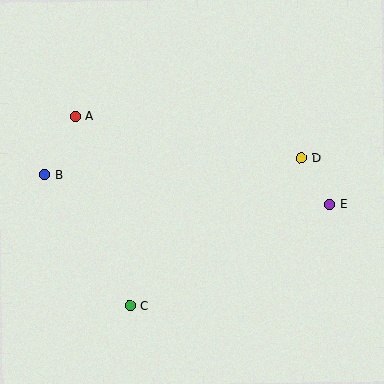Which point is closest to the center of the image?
Point D at (301, 158) is closest to the center.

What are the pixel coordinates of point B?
Point B is at (45, 175).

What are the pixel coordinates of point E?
Point E is at (330, 205).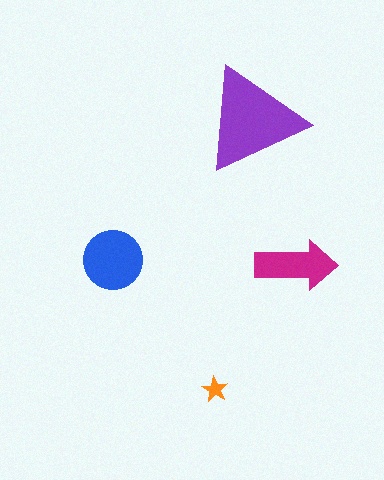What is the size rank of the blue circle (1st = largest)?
2nd.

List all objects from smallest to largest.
The orange star, the magenta arrow, the blue circle, the purple triangle.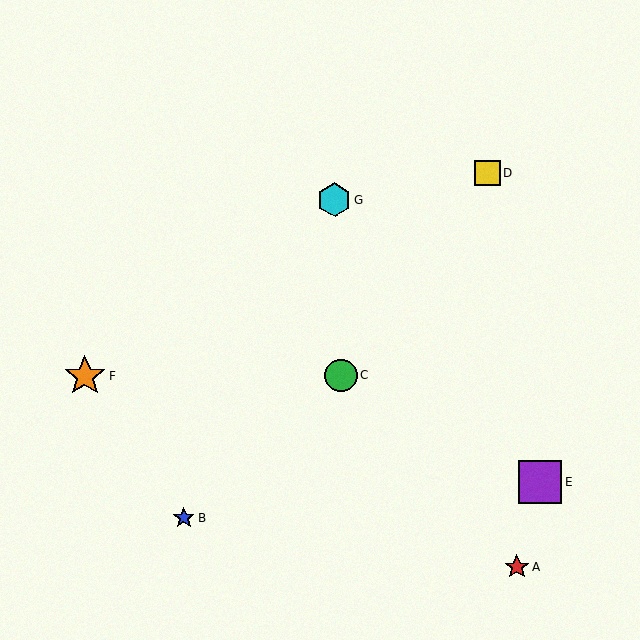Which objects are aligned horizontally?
Objects C, F are aligned horizontally.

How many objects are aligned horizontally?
2 objects (C, F) are aligned horizontally.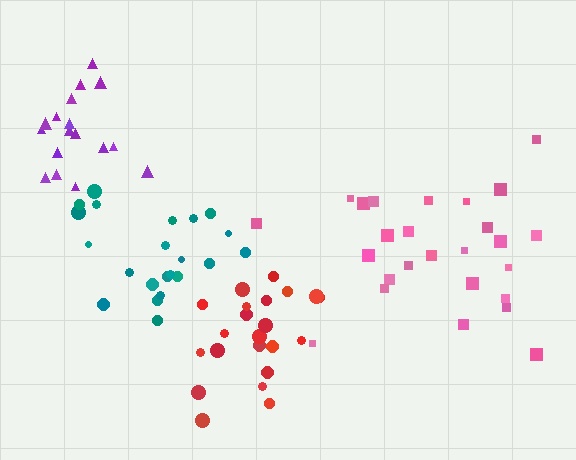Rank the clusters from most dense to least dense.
red, purple, teal, pink.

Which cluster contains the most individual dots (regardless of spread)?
Pink (26).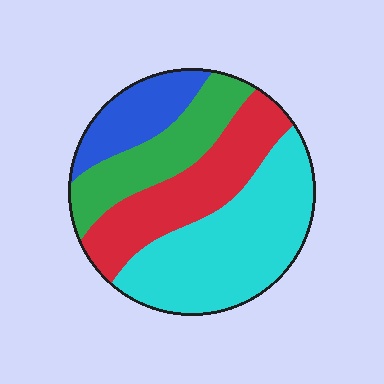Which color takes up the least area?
Blue, at roughly 15%.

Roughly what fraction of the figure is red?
Red takes up between a sixth and a third of the figure.